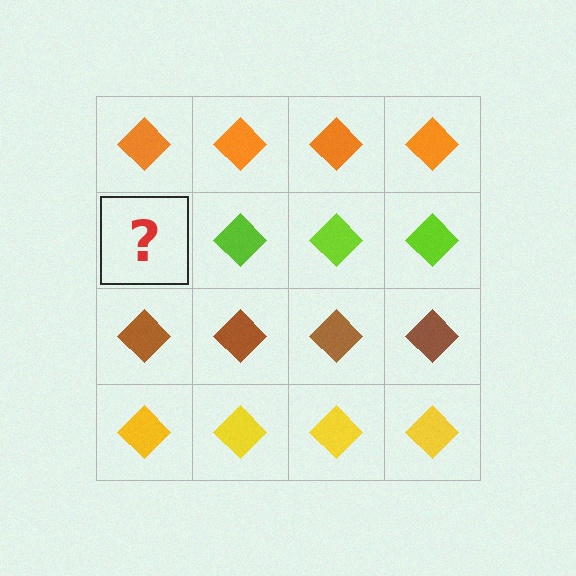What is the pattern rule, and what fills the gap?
The rule is that each row has a consistent color. The gap should be filled with a lime diamond.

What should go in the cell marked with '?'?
The missing cell should contain a lime diamond.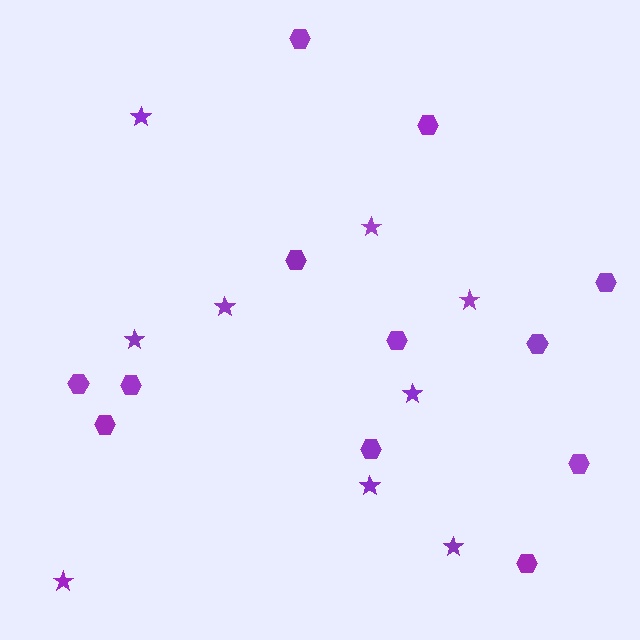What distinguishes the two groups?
There are 2 groups: one group of hexagons (12) and one group of stars (9).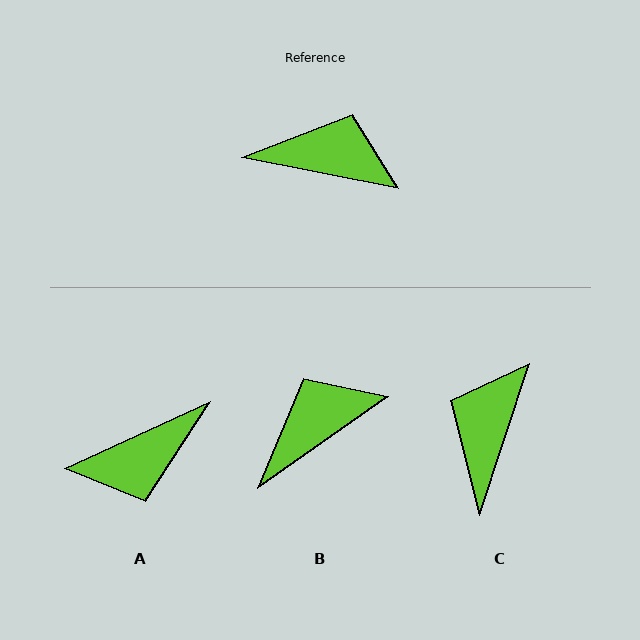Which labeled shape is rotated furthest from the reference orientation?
A, about 144 degrees away.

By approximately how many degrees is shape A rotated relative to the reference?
Approximately 144 degrees clockwise.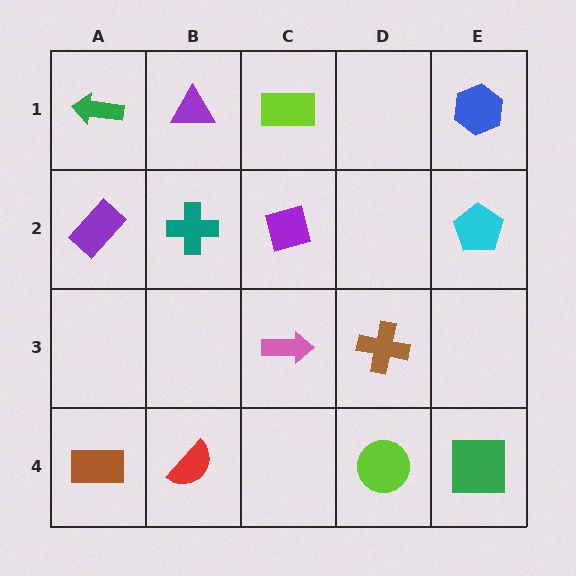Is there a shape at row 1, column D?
No, that cell is empty.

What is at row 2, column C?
A purple square.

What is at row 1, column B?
A purple triangle.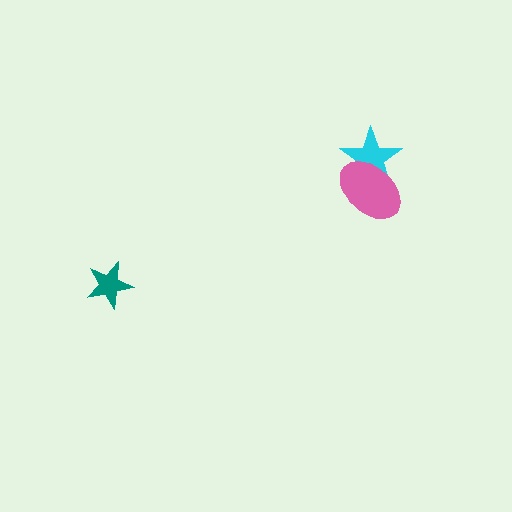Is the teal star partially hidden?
No, no other shape covers it.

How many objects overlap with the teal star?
0 objects overlap with the teal star.